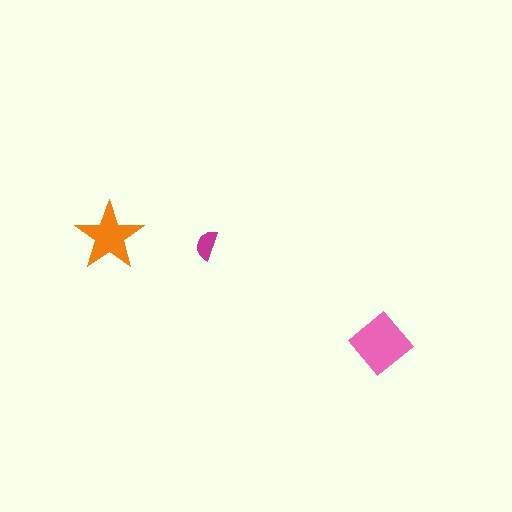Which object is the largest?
The pink diamond.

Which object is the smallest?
The magenta semicircle.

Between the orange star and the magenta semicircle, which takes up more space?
The orange star.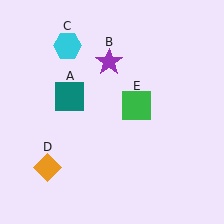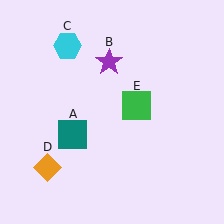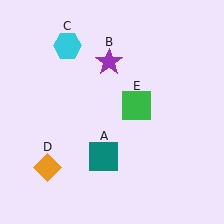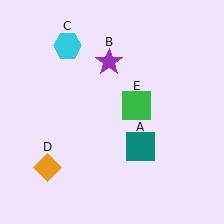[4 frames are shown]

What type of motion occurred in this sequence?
The teal square (object A) rotated counterclockwise around the center of the scene.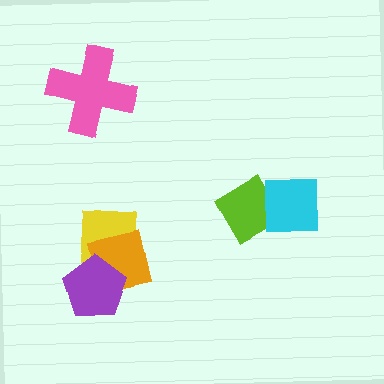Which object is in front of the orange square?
The purple pentagon is in front of the orange square.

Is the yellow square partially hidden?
Yes, it is partially covered by another shape.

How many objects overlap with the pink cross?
0 objects overlap with the pink cross.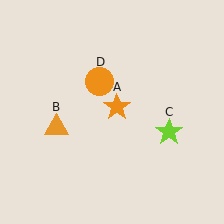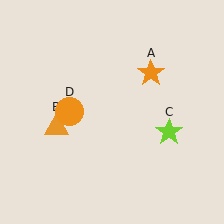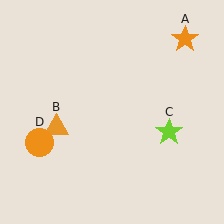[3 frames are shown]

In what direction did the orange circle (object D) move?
The orange circle (object D) moved down and to the left.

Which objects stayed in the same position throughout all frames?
Orange triangle (object B) and lime star (object C) remained stationary.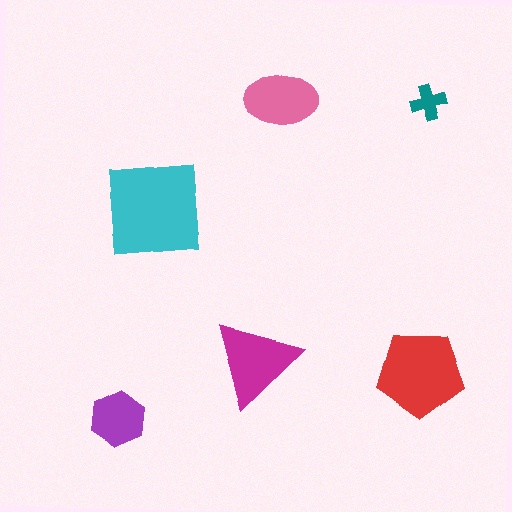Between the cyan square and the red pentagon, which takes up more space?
The cyan square.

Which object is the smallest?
The teal cross.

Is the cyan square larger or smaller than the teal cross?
Larger.